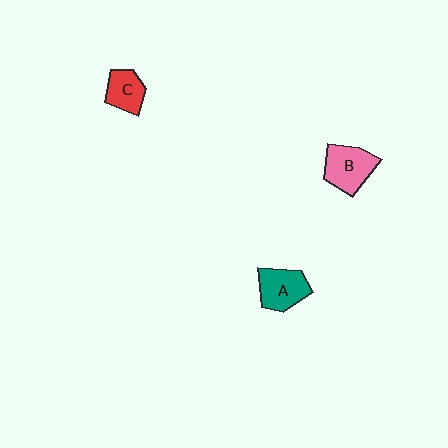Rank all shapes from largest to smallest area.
From largest to smallest: B (pink), A (teal), C (red).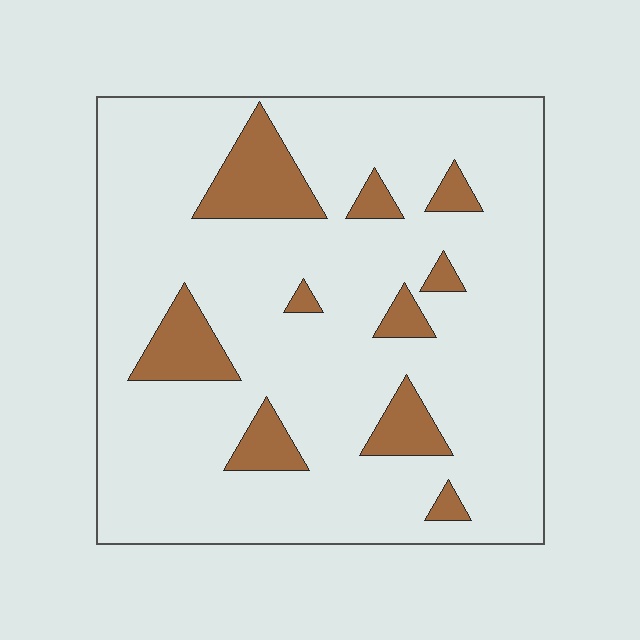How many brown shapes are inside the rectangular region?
10.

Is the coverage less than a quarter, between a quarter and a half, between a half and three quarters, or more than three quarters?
Less than a quarter.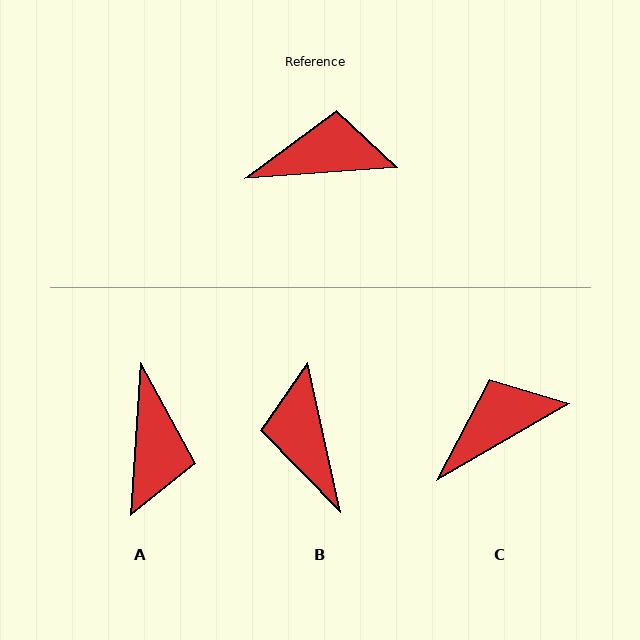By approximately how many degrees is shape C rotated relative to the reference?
Approximately 26 degrees counter-clockwise.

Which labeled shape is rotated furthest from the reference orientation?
B, about 98 degrees away.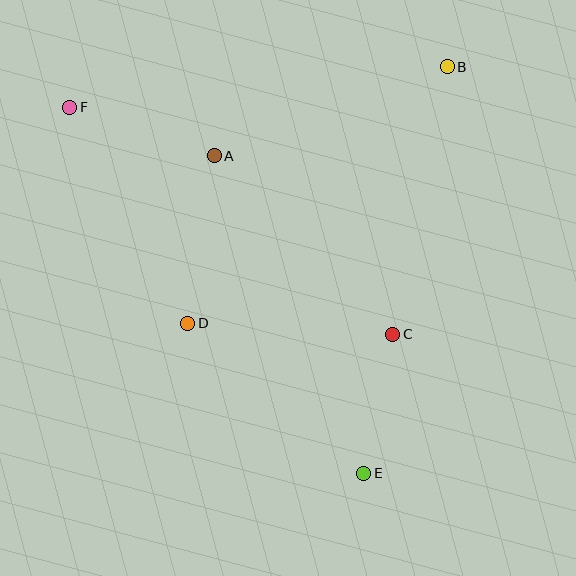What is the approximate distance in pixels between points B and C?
The distance between B and C is approximately 273 pixels.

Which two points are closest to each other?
Points C and E are closest to each other.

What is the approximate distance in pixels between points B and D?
The distance between B and D is approximately 365 pixels.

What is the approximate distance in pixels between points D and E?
The distance between D and E is approximately 231 pixels.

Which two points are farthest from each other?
Points E and F are farthest from each other.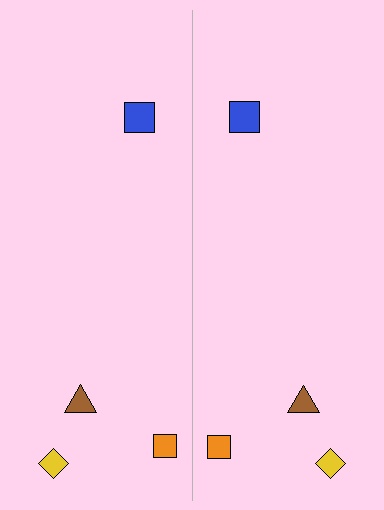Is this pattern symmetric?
Yes, this pattern has bilateral (reflection) symmetry.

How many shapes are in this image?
There are 8 shapes in this image.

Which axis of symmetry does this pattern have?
The pattern has a vertical axis of symmetry running through the center of the image.